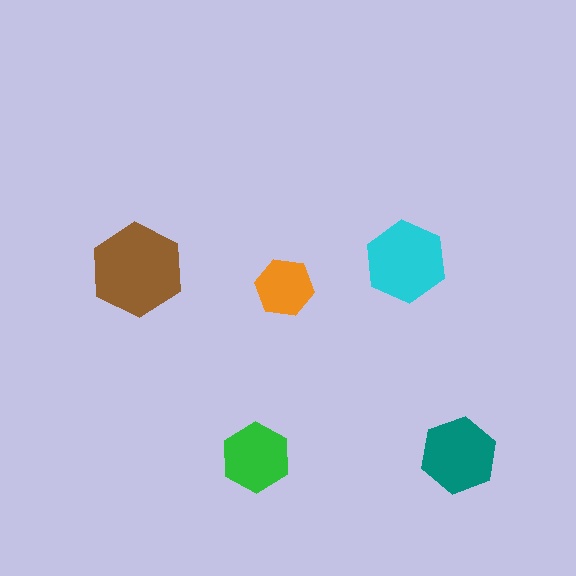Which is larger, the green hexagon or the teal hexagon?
The teal one.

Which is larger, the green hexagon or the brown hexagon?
The brown one.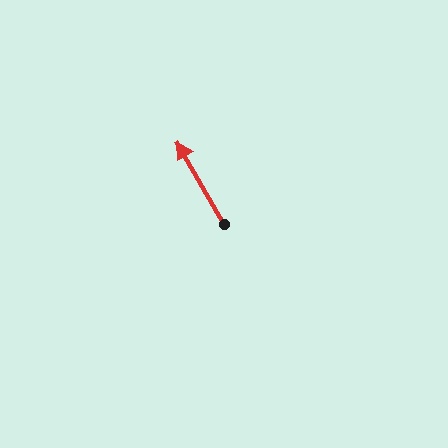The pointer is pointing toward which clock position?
Roughly 11 o'clock.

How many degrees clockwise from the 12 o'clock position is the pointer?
Approximately 330 degrees.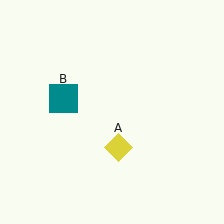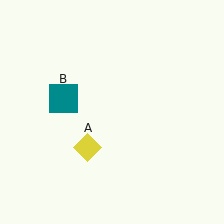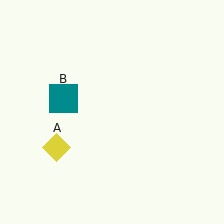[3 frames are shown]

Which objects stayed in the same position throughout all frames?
Teal square (object B) remained stationary.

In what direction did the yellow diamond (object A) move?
The yellow diamond (object A) moved left.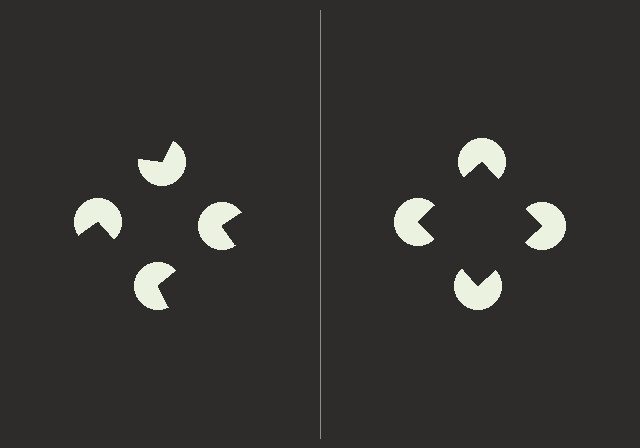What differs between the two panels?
The pac-man discs are positioned identically on both sides; only the wedge orientations differ. On the right they align to a square; on the left they are misaligned.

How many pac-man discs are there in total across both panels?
8 — 4 on each side.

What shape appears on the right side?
An illusory square.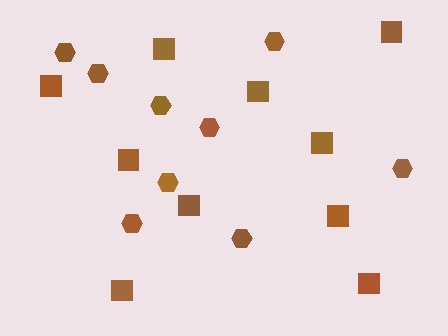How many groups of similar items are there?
There are 2 groups: one group of hexagons (9) and one group of squares (10).